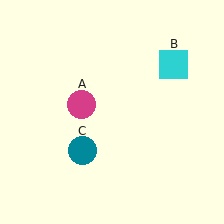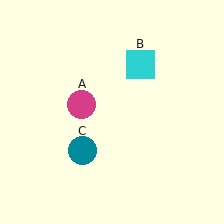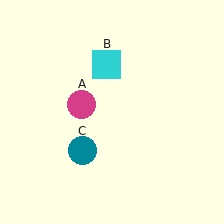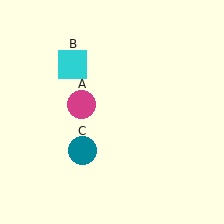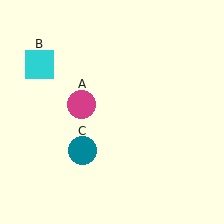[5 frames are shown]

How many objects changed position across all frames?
1 object changed position: cyan square (object B).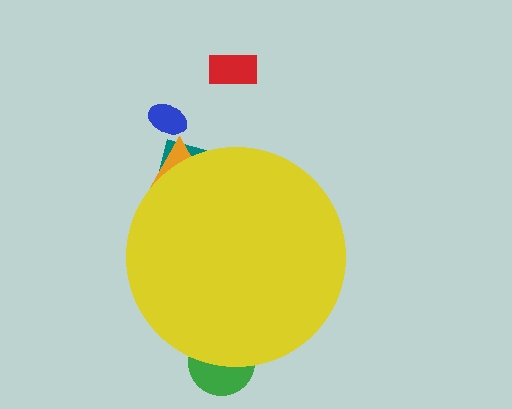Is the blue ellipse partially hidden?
No, the blue ellipse is fully visible.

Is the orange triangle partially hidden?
Yes, the orange triangle is partially hidden behind the yellow circle.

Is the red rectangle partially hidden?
No, the red rectangle is fully visible.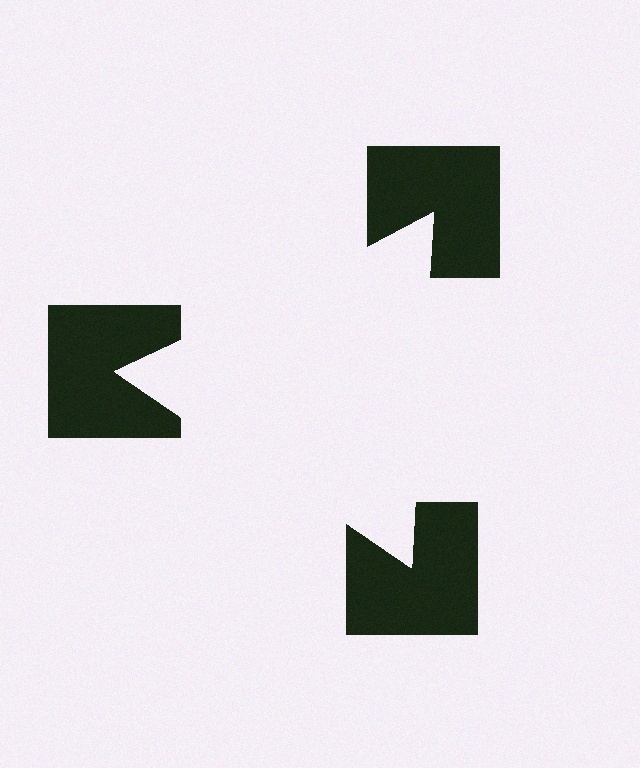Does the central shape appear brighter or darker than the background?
It typically appears slightly brighter than the background, even though no actual brightness change is drawn.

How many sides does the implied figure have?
3 sides.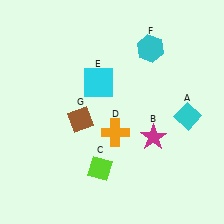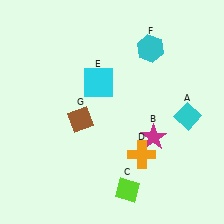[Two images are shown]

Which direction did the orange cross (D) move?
The orange cross (D) moved right.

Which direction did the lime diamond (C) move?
The lime diamond (C) moved right.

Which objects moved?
The objects that moved are: the lime diamond (C), the orange cross (D).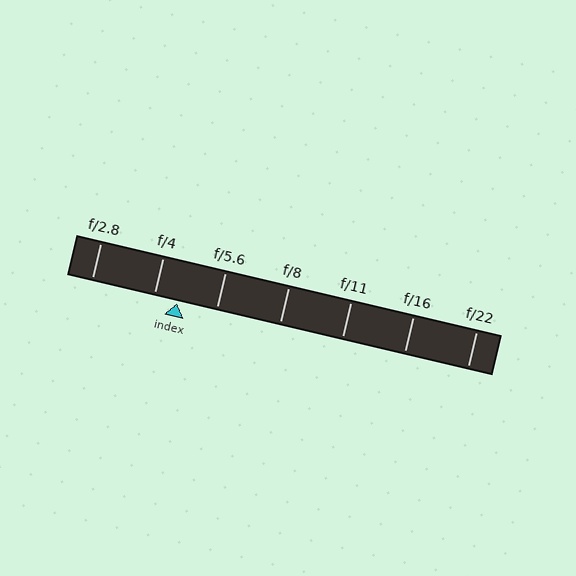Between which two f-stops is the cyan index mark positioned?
The index mark is between f/4 and f/5.6.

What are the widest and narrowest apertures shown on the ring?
The widest aperture shown is f/2.8 and the narrowest is f/22.